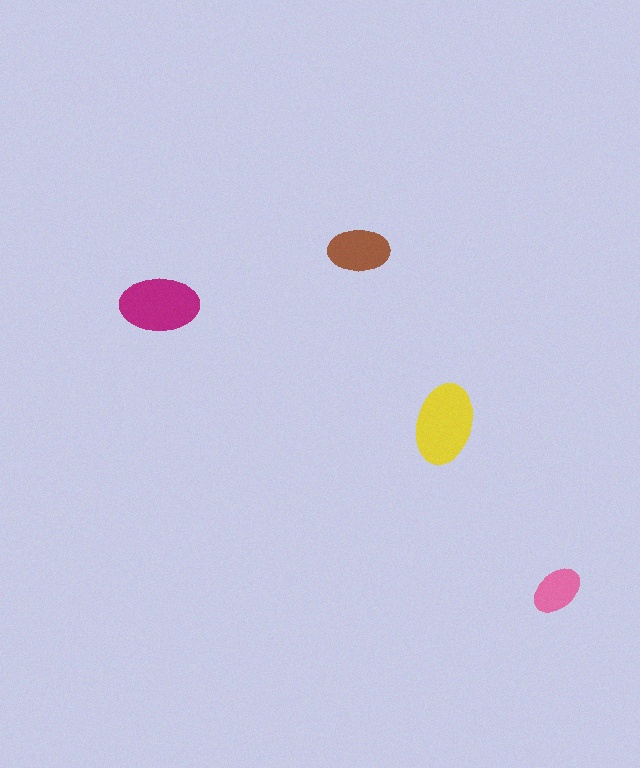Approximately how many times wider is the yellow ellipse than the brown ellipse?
About 1.5 times wider.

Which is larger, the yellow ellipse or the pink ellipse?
The yellow one.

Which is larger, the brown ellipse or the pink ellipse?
The brown one.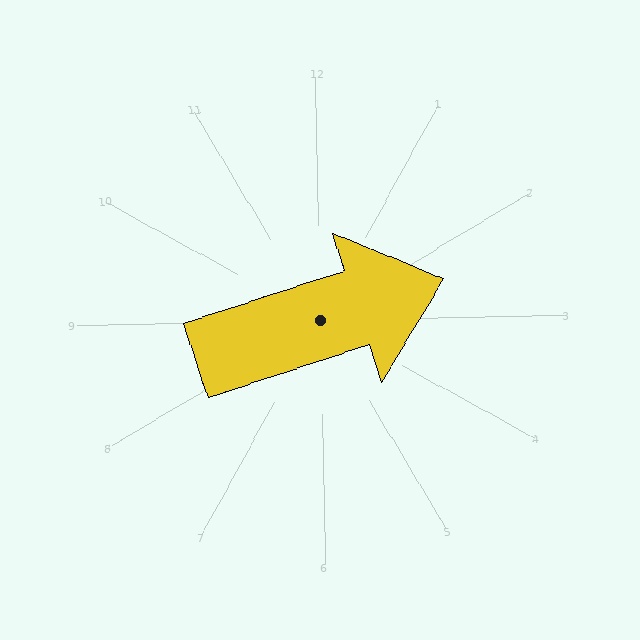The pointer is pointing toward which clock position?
Roughly 2 o'clock.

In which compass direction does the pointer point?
East.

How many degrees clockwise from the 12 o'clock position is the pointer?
Approximately 73 degrees.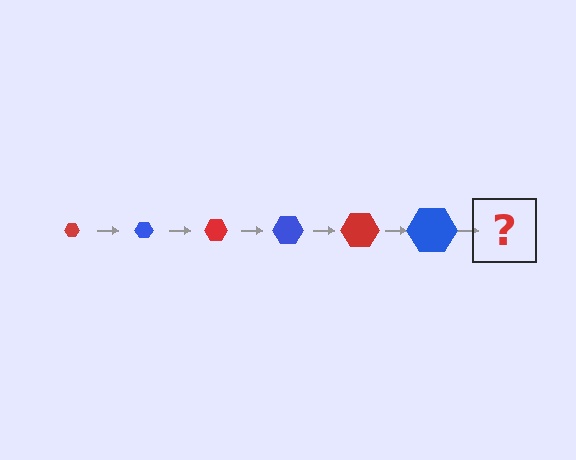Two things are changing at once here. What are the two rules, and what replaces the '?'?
The two rules are that the hexagon grows larger each step and the color cycles through red and blue. The '?' should be a red hexagon, larger than the previous one.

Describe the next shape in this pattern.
It should be a red hexagon, larger than the previous one.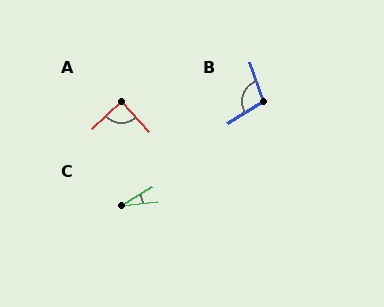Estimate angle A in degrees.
Approximately 90 degrees.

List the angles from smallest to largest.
C (26°), A (90°), B (104°).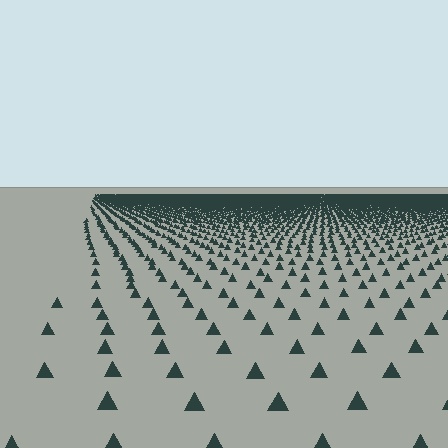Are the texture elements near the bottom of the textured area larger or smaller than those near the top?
Larger. Near the bottom, elements are closer to the viewer and appear at a bigger on-screen size.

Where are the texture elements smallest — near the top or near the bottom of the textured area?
Near the top.